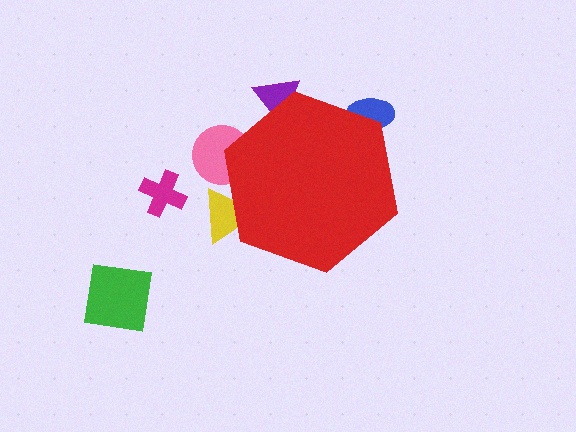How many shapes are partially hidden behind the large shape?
4 shapes are partially hidden.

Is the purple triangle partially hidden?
Yes, the purple triangle is partially hidden behind the red hexagon.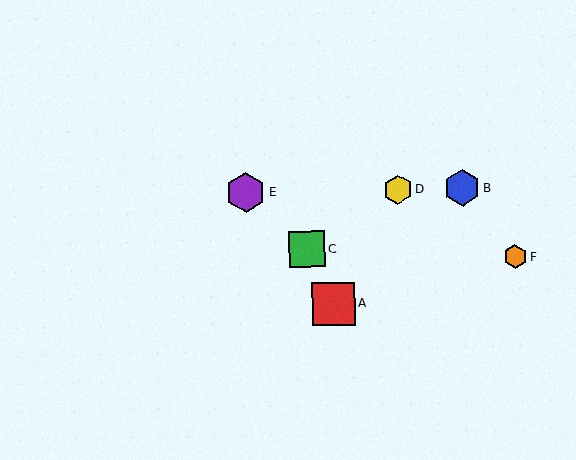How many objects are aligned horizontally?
3 objects (B, D, E) are aligned horizontally.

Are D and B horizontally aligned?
Yes, both are at y≈190.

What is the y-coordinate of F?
Object F is at y≈257.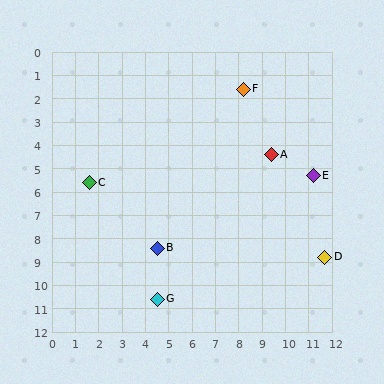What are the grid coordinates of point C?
Point C is at approximately (1.6, 5.6).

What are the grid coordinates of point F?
Point F is at approximately (8.2, 1.6).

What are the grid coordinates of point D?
Point D is at approximately (11.7, 8.8).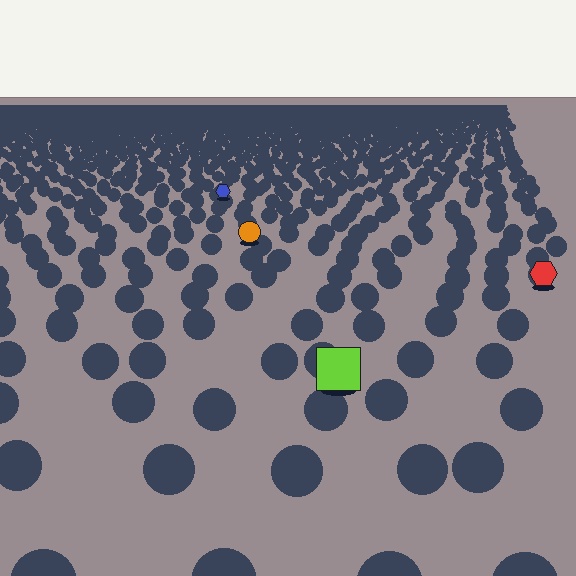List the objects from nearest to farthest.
From nearest to farthest: the lime square, the red hexagon, the orange circle, the blue hexagon.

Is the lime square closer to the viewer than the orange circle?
Yes. The lime square is closer — you can tell from the texture gradient: the ground texture is coarser near it.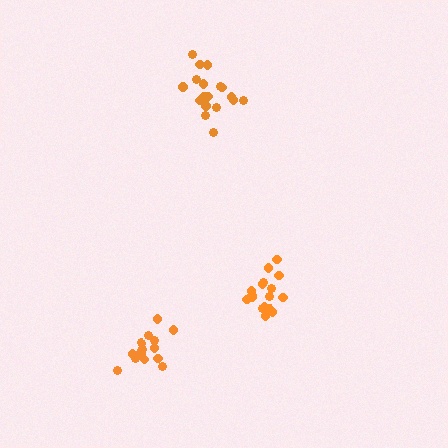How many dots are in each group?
Group 1: 17 dots, Group 2: 19 dots, Group 3: 15 dots (51 total).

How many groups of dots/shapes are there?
There are 3 groups.